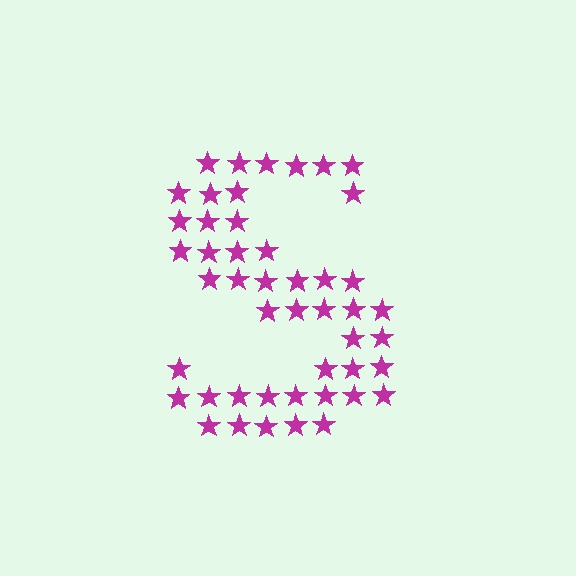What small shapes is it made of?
It is made of small stars.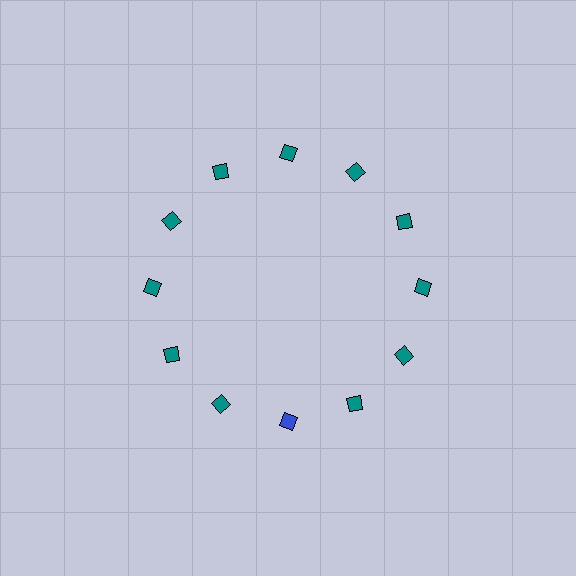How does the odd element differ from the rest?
It has a different color: blue instead of teal.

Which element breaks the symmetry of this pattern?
The blue diamond at roughly the 6 o'clock position breaks the symmetry. All other shapes are teal diamonds.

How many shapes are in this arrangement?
There are 12 shapes arranged in a ring pattern.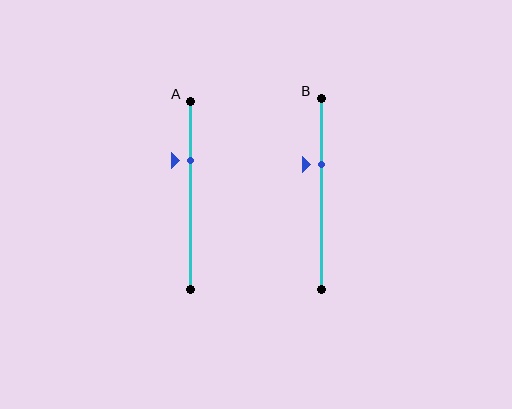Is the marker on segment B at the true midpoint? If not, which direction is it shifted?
No, the marker on segment B is shifted upward by about 15% of the segment length.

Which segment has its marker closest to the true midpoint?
Segment B has its marker closest to the true midpoint.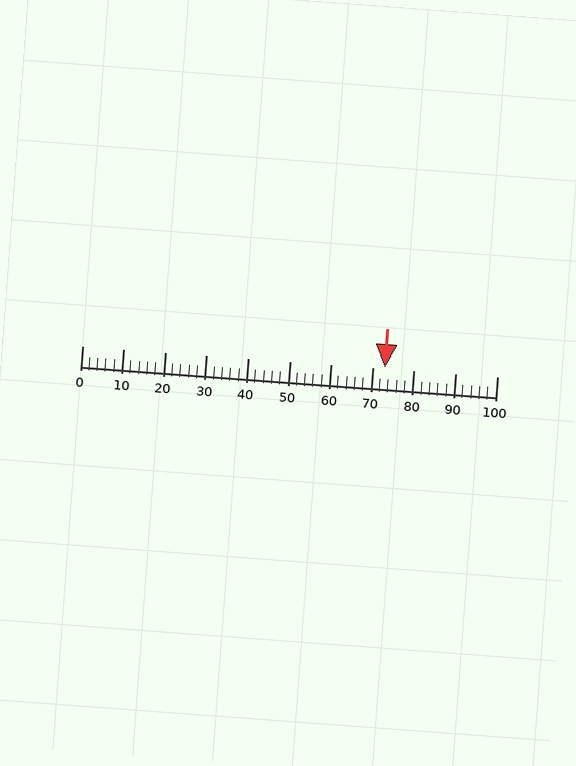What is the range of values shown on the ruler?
The ruler shows values from 0 to 100.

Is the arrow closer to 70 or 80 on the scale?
The arrow is closer to 70.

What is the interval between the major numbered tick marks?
The major tick marks are spaced 10 units apart.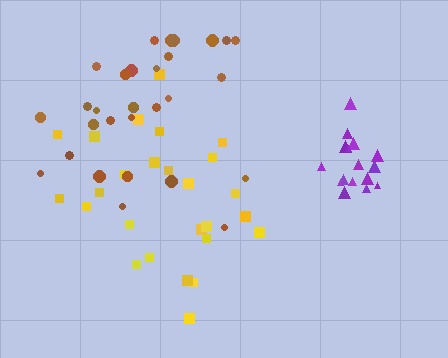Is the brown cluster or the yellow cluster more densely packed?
Yellow.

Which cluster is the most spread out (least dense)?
Brown.